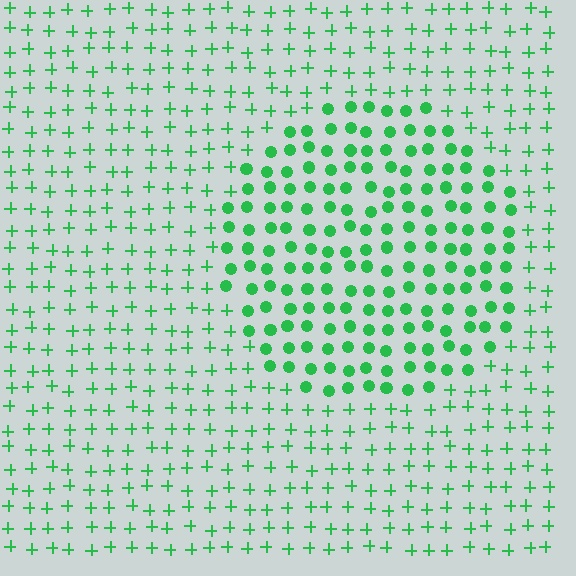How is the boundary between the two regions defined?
The boundary is defined by a change in element shape: circles inside vs. plus signs outside. All elements share the same color and spacing.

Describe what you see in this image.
The image is filled with small green elements arranged in a uniform grid. A circle-shaped region contains circles, while the surrounding area contains plus signs. The boundary is defined purely by the change in element shape.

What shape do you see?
I see a circle.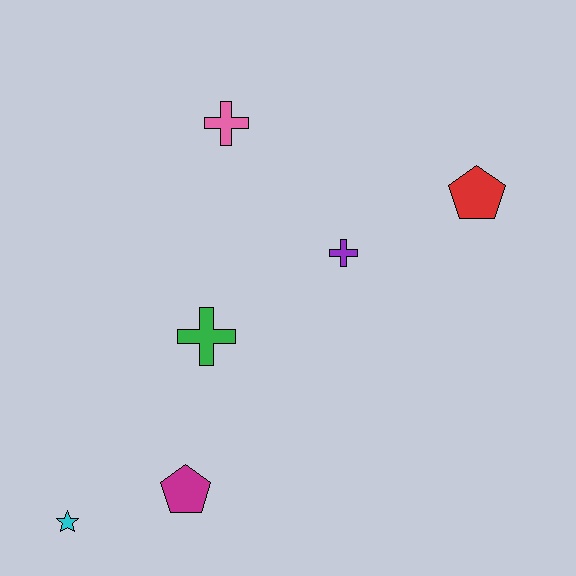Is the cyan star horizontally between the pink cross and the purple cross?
No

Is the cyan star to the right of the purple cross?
No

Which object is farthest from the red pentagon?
The cyan star is farthest from the red pentagon.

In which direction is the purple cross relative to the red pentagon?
The purple cross is to the left of the red pentagon.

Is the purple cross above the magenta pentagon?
Yes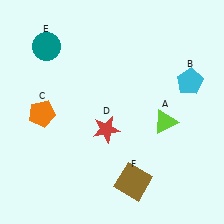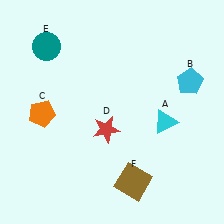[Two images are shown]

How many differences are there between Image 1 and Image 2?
There is 1 difference between the two images.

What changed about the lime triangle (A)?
In Image 1, A is lime. In Image 2, it changed to cyan.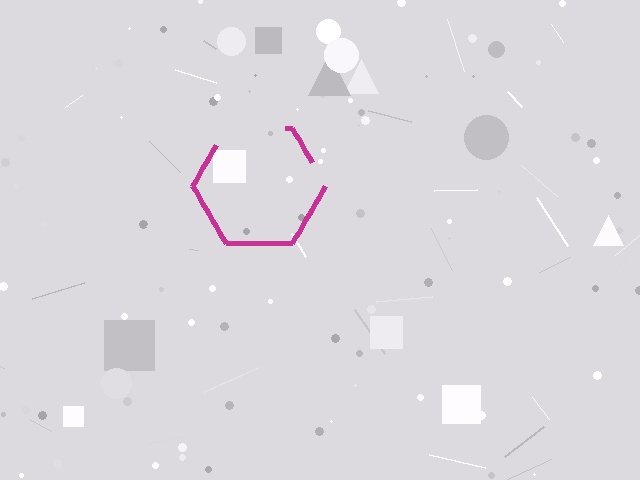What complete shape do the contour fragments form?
The contour fragments form a hexagon.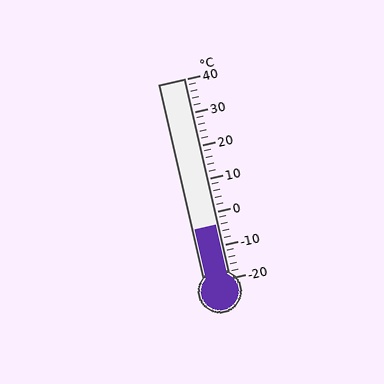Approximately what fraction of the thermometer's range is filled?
The thermometer is filled to approximately 25% of its range.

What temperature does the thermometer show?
The thermometer shows approximately -4°C.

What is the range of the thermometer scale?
The thermometer scale ranges from -20°C to 40°C.